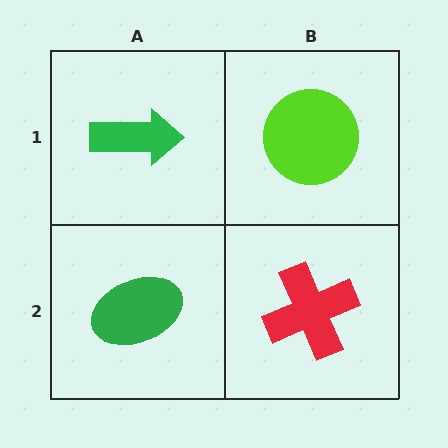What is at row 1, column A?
A green arrow.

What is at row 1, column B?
A lime circle.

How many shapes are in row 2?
2 shapes.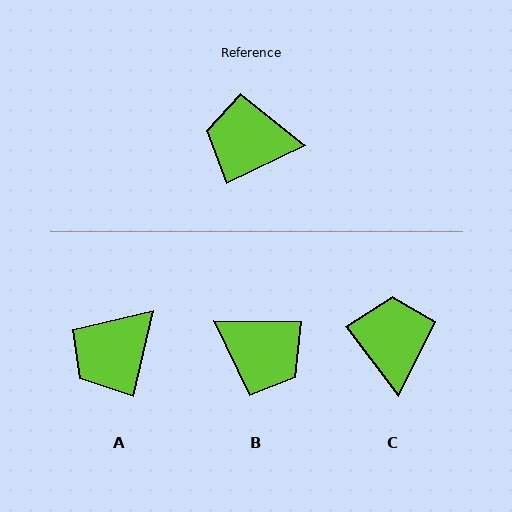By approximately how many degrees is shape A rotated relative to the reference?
Approximately 51 degrees counter-clockwise.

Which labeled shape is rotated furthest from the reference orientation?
B, about 154 degrees away.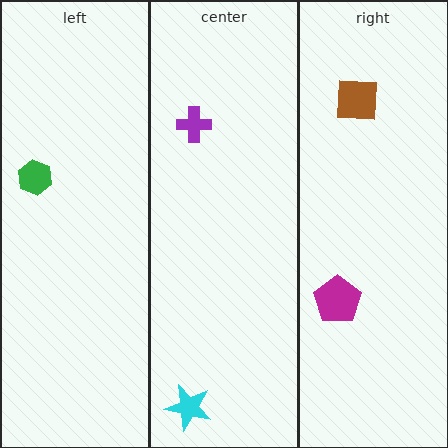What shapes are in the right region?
The brown square, the magenta pentagon.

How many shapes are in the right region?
2.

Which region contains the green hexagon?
The left region.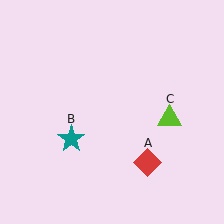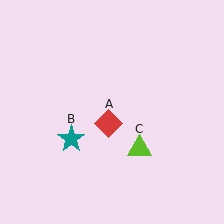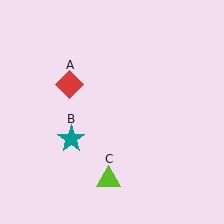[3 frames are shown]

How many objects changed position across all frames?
2 objects changed position: red diamond (object A), lime triangle (object C).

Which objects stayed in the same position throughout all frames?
Teal star (object B) remained stationary.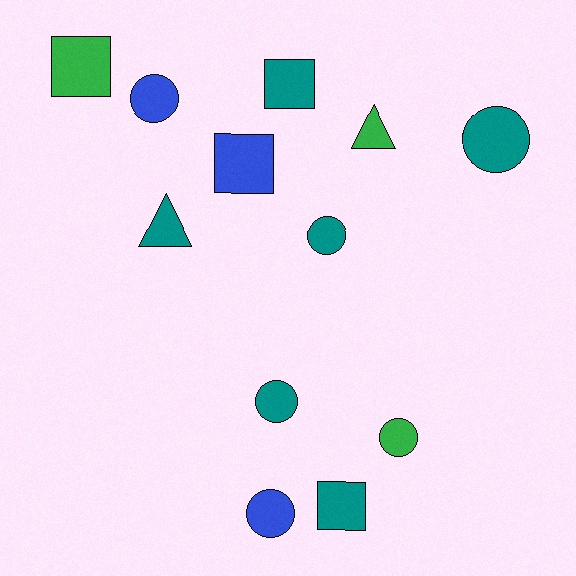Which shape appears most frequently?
Circle, with 6 objects.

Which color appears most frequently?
Teal, with 6 objects.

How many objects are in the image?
There are 12 objects.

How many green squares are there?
There is 1 green square.